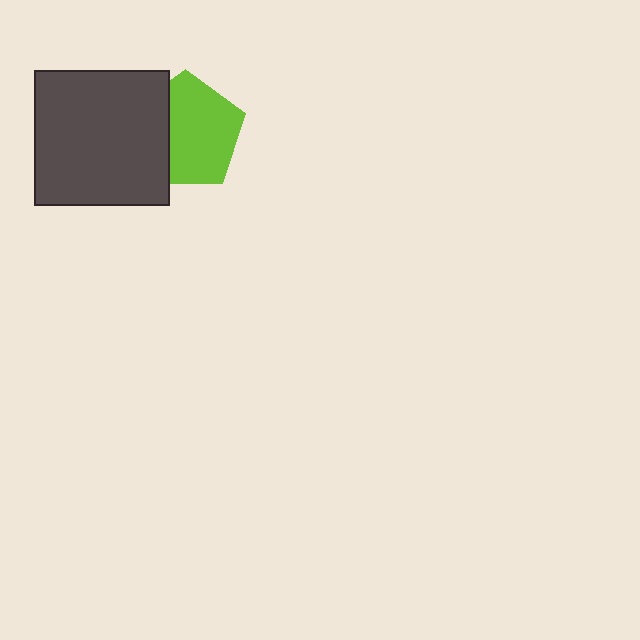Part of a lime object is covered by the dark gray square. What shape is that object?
It is a pentagon.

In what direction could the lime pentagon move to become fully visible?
The lime pentagon could move right. That would shift it out from behind the dark gray square entirely.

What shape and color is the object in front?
The object in front is a dark gray square.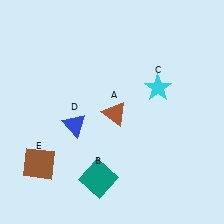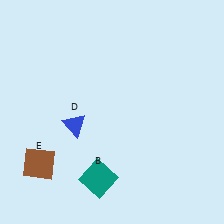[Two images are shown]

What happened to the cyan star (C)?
The cyan star (C) was removed in Image 2. It was in the top-right area of Image 1.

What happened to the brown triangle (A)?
The brown triangle (A) was removed in Image 2. It was in the bottom-right area of Image 1.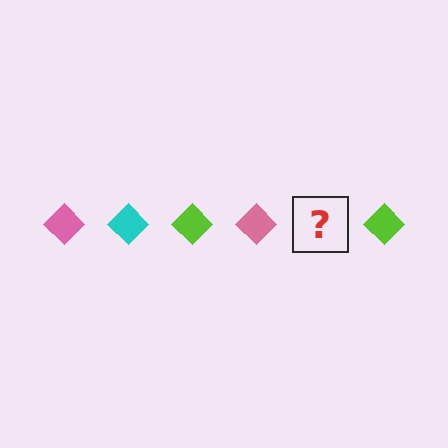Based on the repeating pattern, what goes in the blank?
The blank should be a cyan diamond.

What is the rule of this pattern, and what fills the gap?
The rule is that the pattern cycles through pink, cyan, lime diamonds. The gap should be filled with a cyan diamond.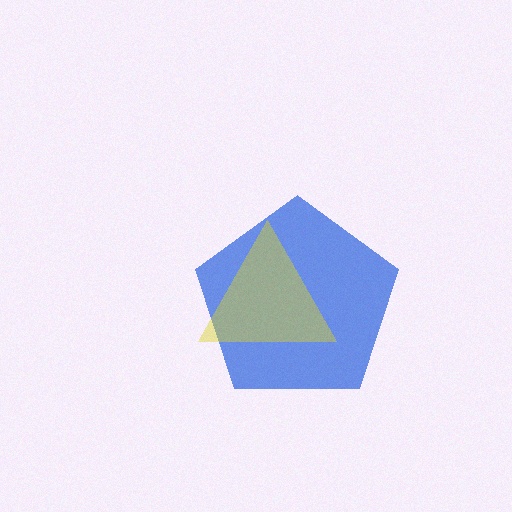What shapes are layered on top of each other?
The layered shapes are: a blue pentagon, a yellow triangle.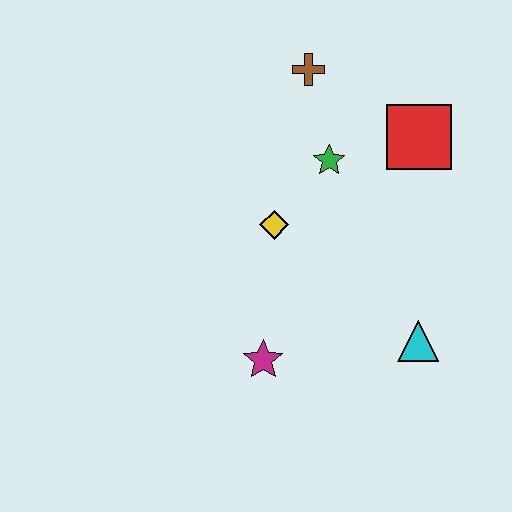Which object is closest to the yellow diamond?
The green star is closest to the yellow diamond.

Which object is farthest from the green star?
The magenta star is farthest from the green star.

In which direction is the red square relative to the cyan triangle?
The red square is above the cyan triangle.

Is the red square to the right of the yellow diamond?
Yes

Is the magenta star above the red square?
No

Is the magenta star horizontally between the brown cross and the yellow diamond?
No